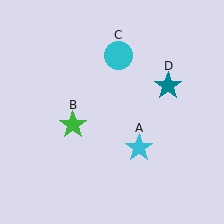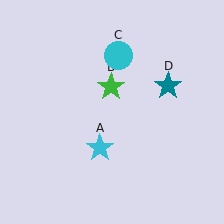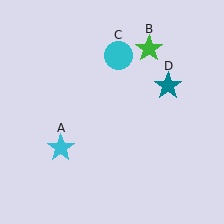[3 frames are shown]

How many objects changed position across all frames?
2 objects changed position: cyan star (object A), green star (object B).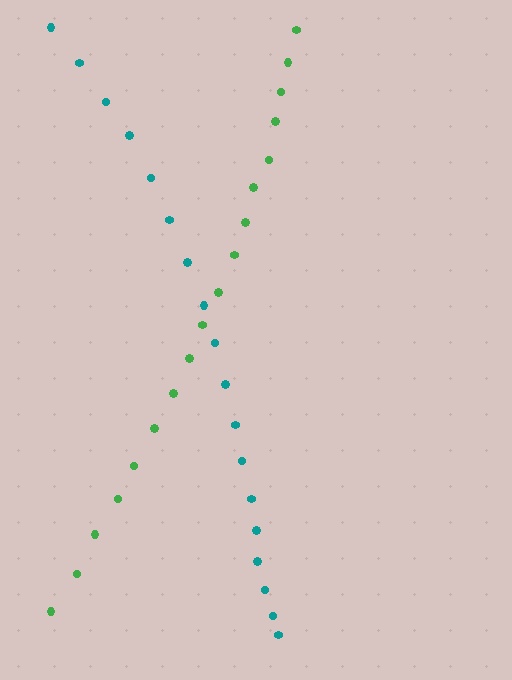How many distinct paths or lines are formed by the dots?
There are 2 distinct paths.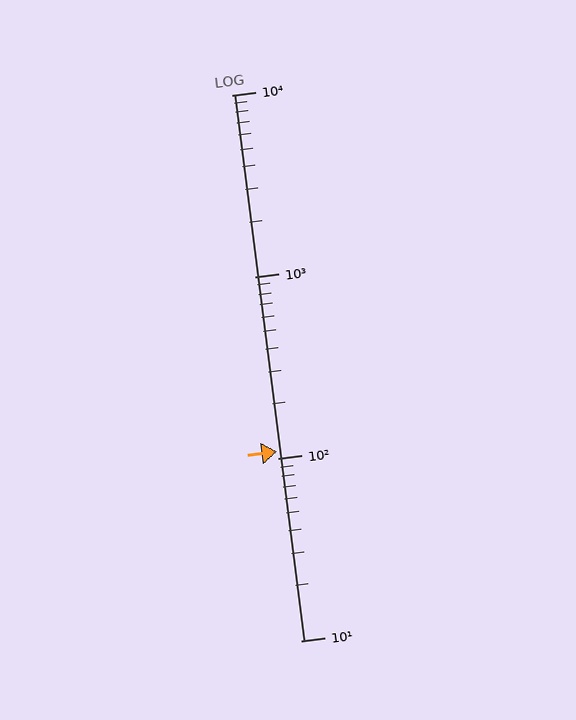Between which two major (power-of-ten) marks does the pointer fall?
The pointer is between 100 and 1000.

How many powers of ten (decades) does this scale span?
The scale spans 3 decades, from 10 to 10000.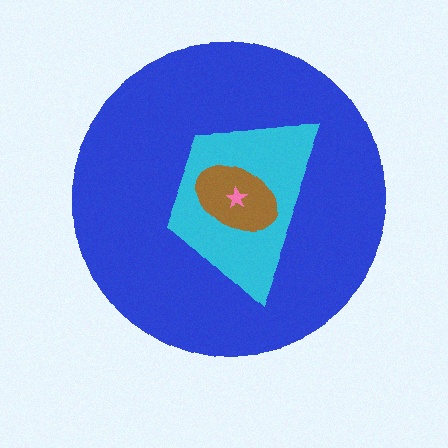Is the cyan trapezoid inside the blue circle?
Yes.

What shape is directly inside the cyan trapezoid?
The brown ellipse.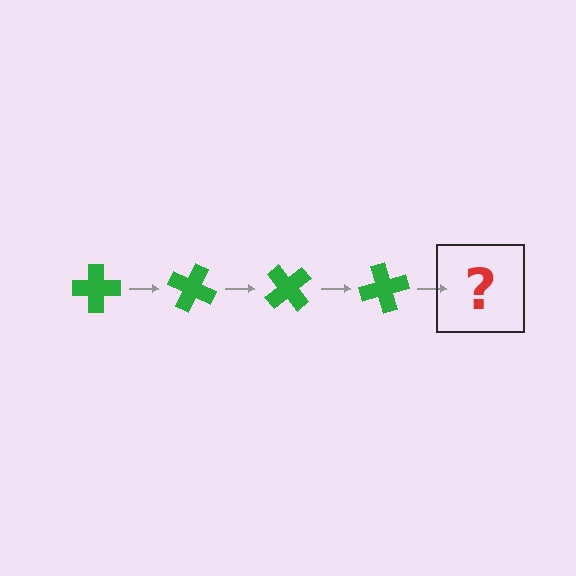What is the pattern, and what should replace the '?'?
The pattern is that the cross rotates 25 degrees each step. The '?' should be a green cross rotated 100 degrees.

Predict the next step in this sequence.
The next step is a green cross rotated 100 degrees.